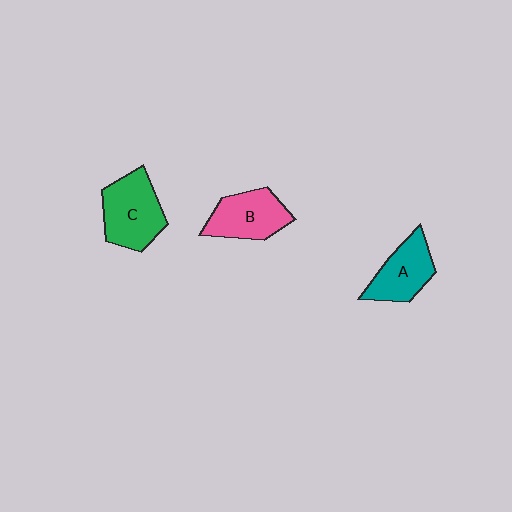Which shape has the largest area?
Shape C (green).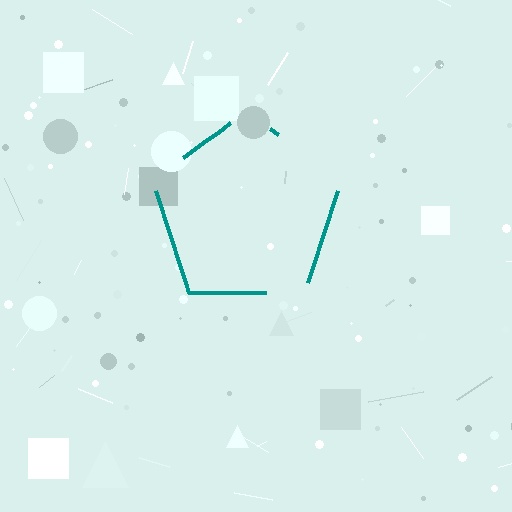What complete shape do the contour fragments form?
The contour fragments form a pentagon.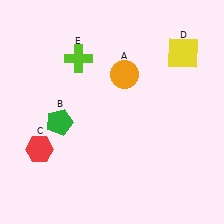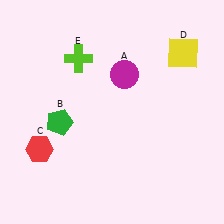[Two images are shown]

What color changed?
The circle (A) changed from orange in Image 1 to magenta in Image 2.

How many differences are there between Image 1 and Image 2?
There is 1 difference between the two images.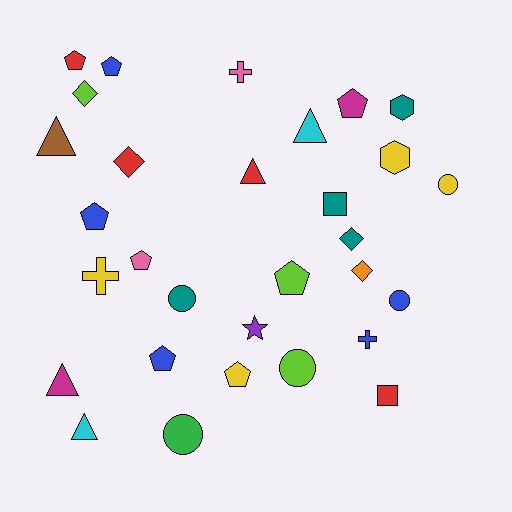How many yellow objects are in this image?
There are 4 yellow objects.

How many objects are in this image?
There are 30 objects.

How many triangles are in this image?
There are 5 triangles.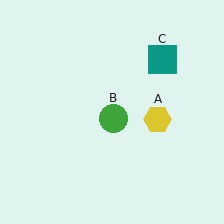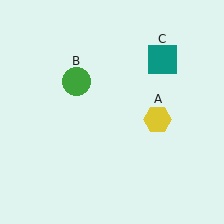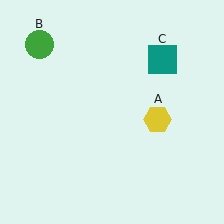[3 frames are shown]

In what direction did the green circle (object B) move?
The green circle (object B) moved up and to the left.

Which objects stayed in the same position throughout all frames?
Yellow hexagon (object A) and teal square (object C) remained stationary.